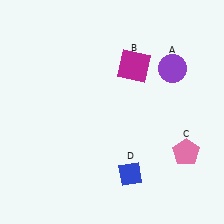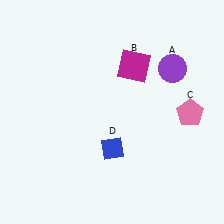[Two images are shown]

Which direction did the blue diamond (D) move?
The blue diamond (D) moved up.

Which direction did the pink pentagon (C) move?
The pink pentagon (C) moved up.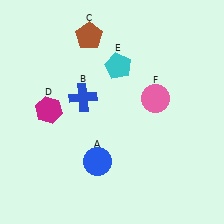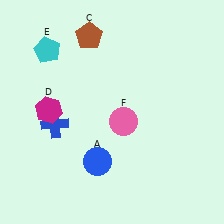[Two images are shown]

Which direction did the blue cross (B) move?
The blue cross (B) moved left.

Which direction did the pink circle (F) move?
The pink circle (F) moved left.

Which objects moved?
The objects that moved are: the blue cross (B), the cyan pentagon (E), the pink circle (F).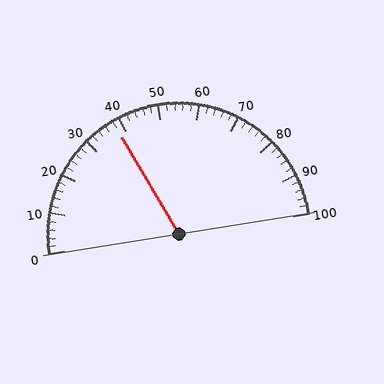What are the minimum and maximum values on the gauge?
The gauge ranges from 0 to 100.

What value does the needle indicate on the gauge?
The needle indicates approximately 38.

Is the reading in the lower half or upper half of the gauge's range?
The reading is in the lower half of the range (0 to 100).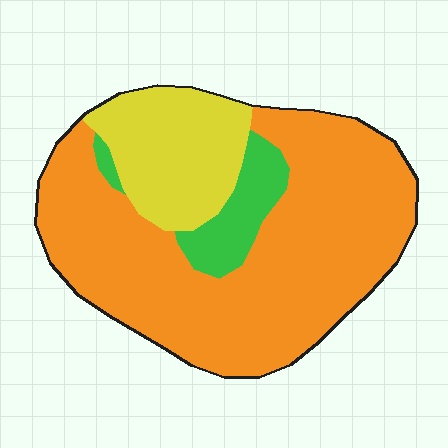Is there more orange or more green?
Orange.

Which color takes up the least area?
Green, at roughly 10%.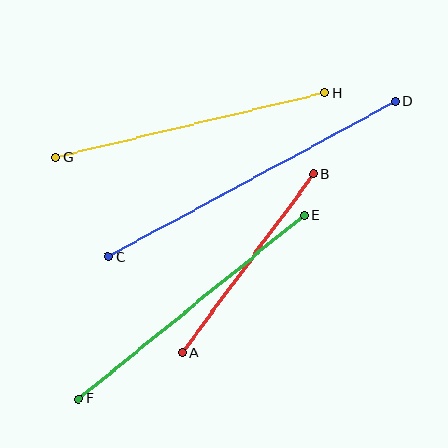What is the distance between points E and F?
The distance is approximately 290 pixels.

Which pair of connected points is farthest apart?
Points C and D are farthest apart.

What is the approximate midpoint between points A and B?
The midpoint is at approximately (248, 263) pixels.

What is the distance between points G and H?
The distance is approximately 276 pixels.